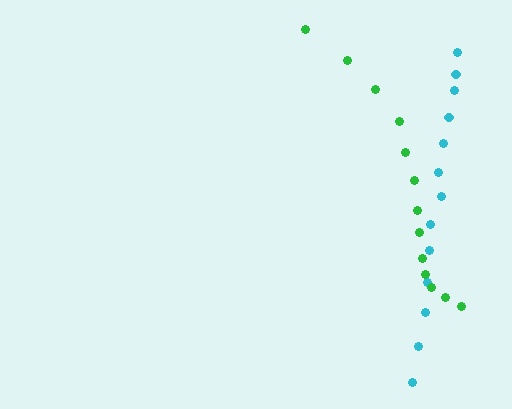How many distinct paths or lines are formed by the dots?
There are 2 distinct paths.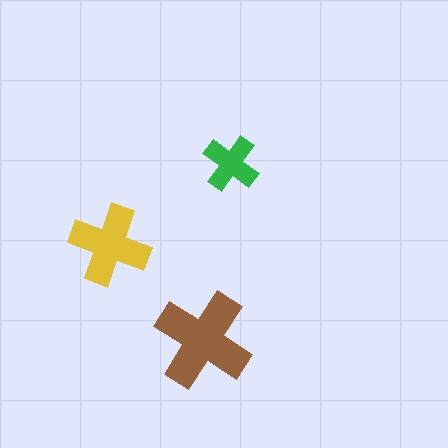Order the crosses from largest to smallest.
the brown one, the yellow one, the green one.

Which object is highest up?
The green cross is topmost.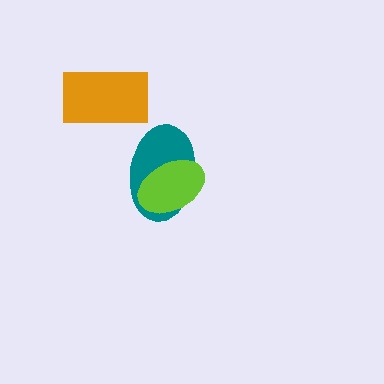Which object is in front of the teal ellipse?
The lime ellipse is in front of the teal ellipse.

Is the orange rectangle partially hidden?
No, no other shape covers it.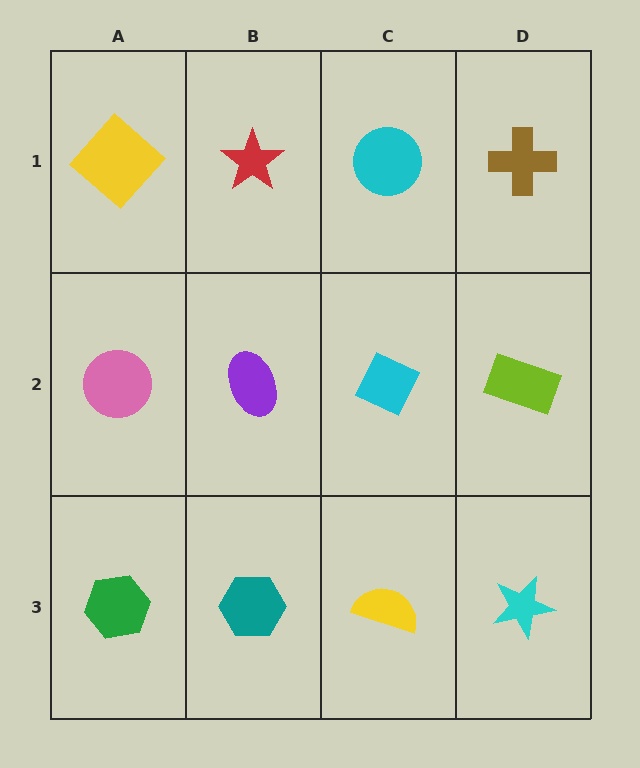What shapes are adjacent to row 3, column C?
A cyan diamond (row 2, column C), a teal hexagon (row 3, column B), a cyan star (row 3, column D).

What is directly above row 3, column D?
A lime rectangle.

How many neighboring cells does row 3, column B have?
3.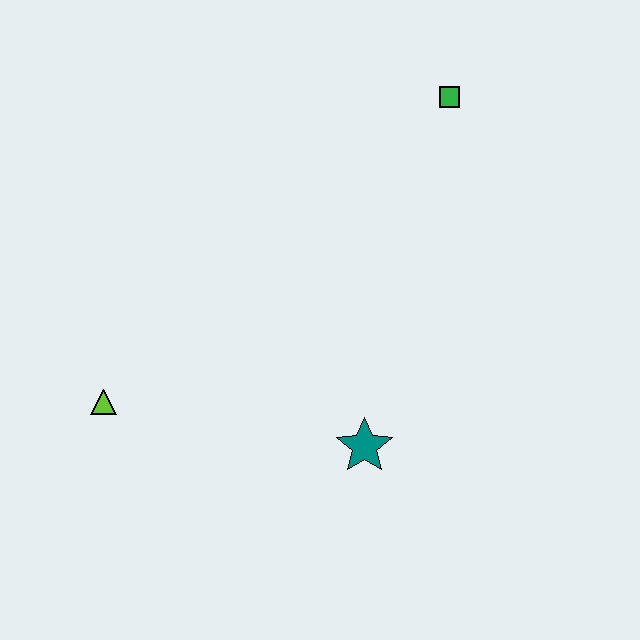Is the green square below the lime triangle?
No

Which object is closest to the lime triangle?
The teal star is closest to the lime triangle.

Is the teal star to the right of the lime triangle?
Yes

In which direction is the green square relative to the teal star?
The green square is above the teal star.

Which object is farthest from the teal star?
The green square is farthest from the teal star.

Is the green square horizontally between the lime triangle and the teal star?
No